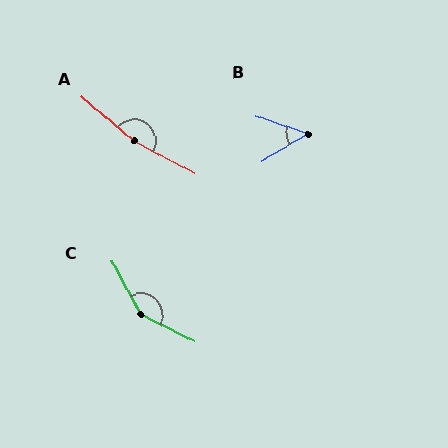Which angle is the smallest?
B, at approximately 50 degrees.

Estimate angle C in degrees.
Approximately 145 degrees.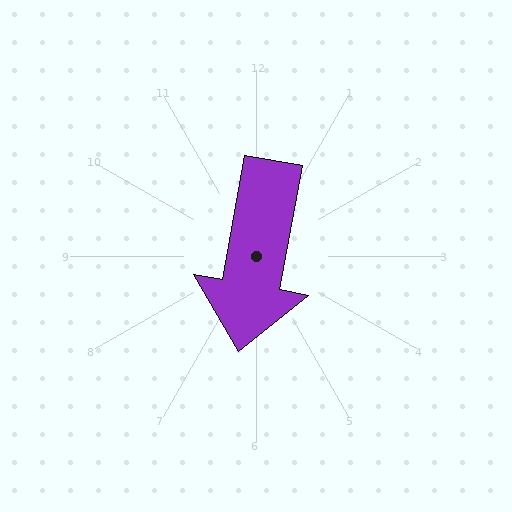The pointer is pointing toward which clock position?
Roughly 6 o'clock.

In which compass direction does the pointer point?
South.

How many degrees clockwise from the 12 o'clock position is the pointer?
Approximately 190 degrees.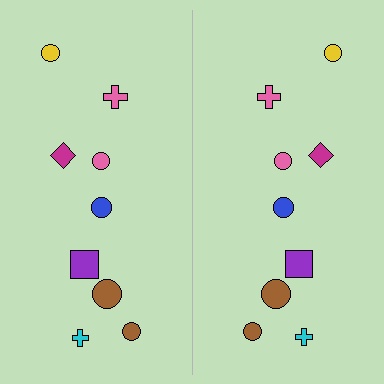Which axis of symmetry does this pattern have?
The pattern has a vertical axis of symmetry running through the center of the image.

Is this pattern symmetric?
Yes, this pattern has bilateral (reflection) symmetry.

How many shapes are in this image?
There are 18 shapes in this image.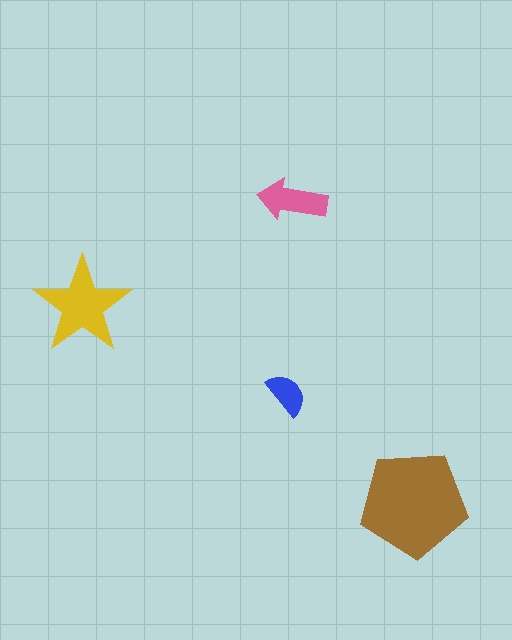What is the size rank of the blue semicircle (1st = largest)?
4th.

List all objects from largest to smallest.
The brown pentagon, the yellow star, the pink arrow, the blue semicircle.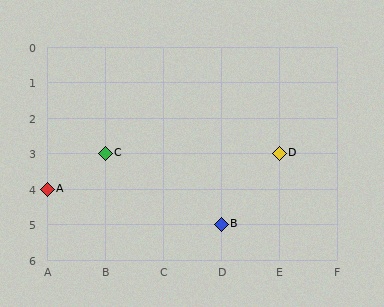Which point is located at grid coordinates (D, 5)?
Point B is at (D, 5).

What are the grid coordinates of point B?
Point B is at grid coordinates (D, 5).